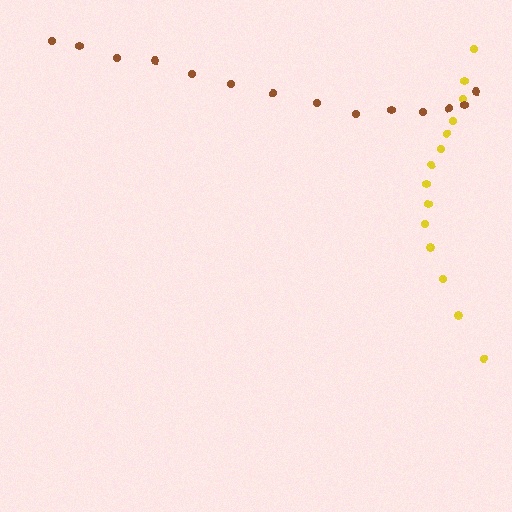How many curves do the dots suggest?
There are 2 distinct paths.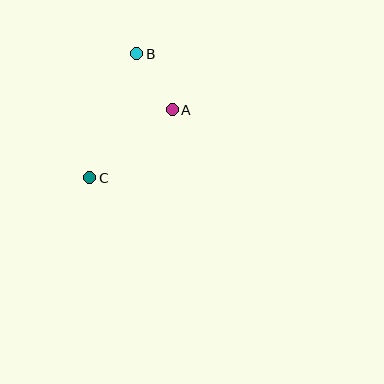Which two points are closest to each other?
Points A and B are closest to each other.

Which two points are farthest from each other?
Points B and C are farthest from each other.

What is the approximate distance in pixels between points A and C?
The distance between A and C is approximately 107 pixels.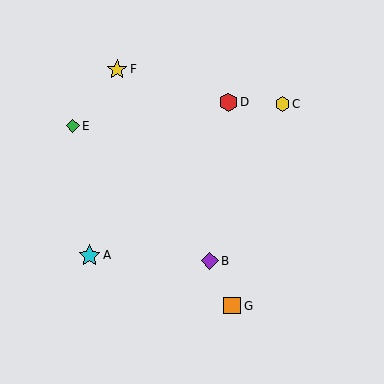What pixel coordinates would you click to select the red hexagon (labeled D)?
Click at (228, 102) to select the red hexagon D.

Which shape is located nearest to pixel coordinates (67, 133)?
The green diamond (labeled E) at (73, 126) is nearest to that location.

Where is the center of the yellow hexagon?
The center of the yellow hexagon is at (282, 104).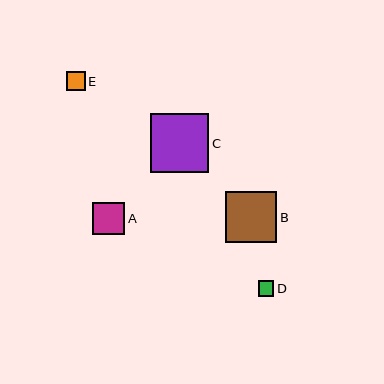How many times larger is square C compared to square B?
Square C is approximately 1.2 times the size of square B.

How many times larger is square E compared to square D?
Square E is approximately 1.2 times the size of square D.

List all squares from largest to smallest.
From largest to smallest: C, B, A, E, D.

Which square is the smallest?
Square D is the smallest with a size of approximately 15 pixels.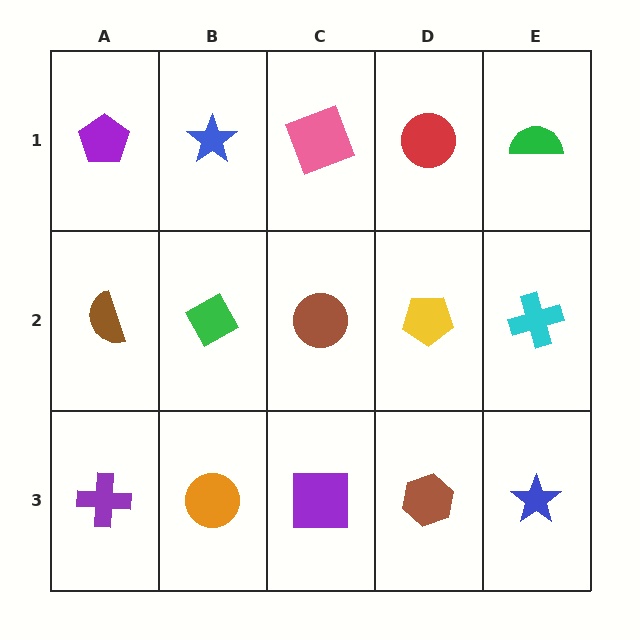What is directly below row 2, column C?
A purple square.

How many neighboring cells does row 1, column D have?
3.